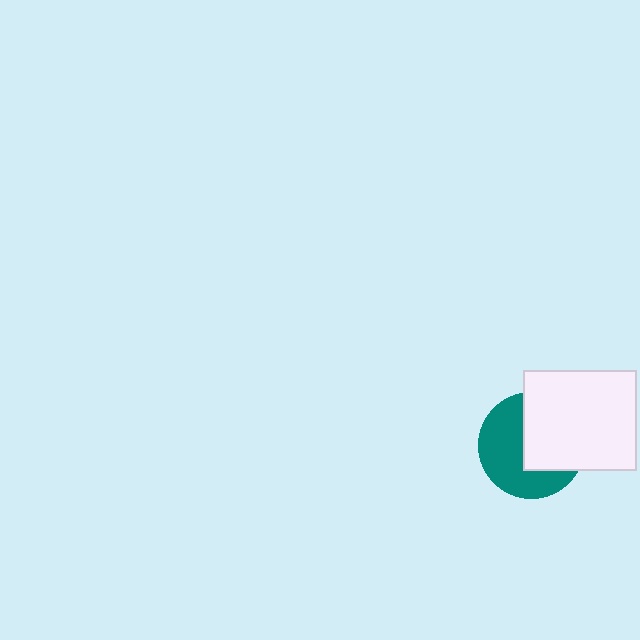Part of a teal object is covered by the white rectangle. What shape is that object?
It is a circle.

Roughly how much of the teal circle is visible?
About half of it is visible (roughly 53%).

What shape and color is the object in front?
The object in front is a white rectangle.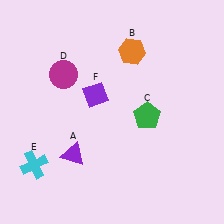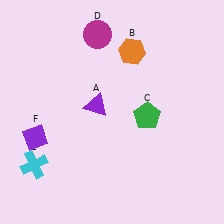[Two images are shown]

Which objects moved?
The objects that moved are: the purple triangle (A), the magenta circle (D), the purple diamond (F).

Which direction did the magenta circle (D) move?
The magenta circle (D) moved up.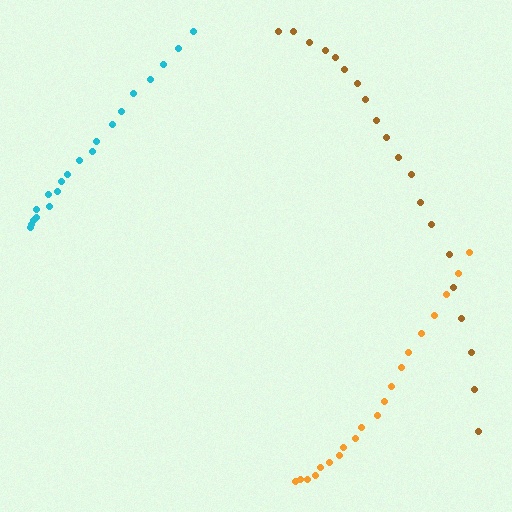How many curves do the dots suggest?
There are 3 distinct paths.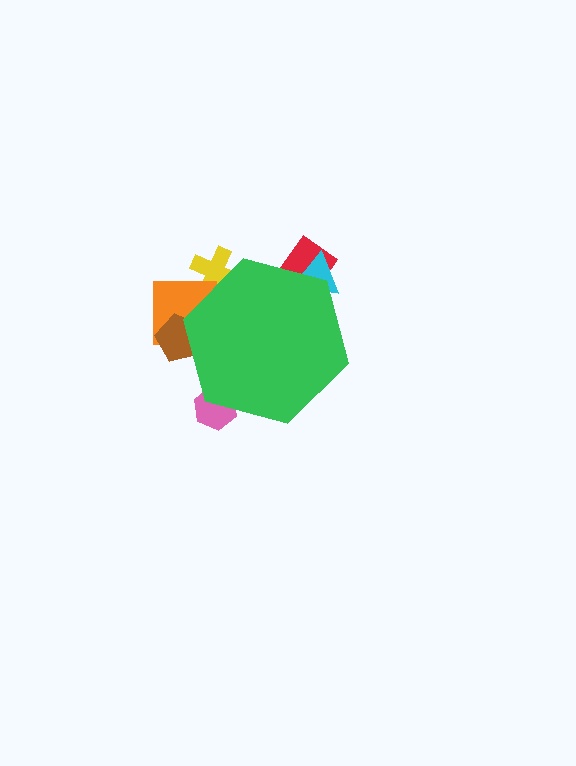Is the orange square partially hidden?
Yes, the orange square is partially hidden behind the green hexagon.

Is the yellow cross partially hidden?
Yes, the yellow cross is partially hidden behind the green hexagon.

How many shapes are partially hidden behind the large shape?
6 shapes are partially hidden.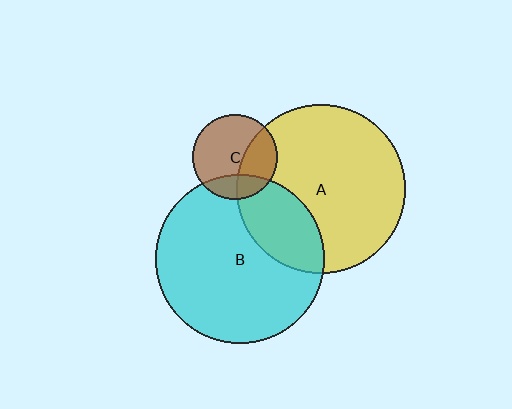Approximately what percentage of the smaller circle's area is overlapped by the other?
Approximately 25%.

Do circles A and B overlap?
Yes.